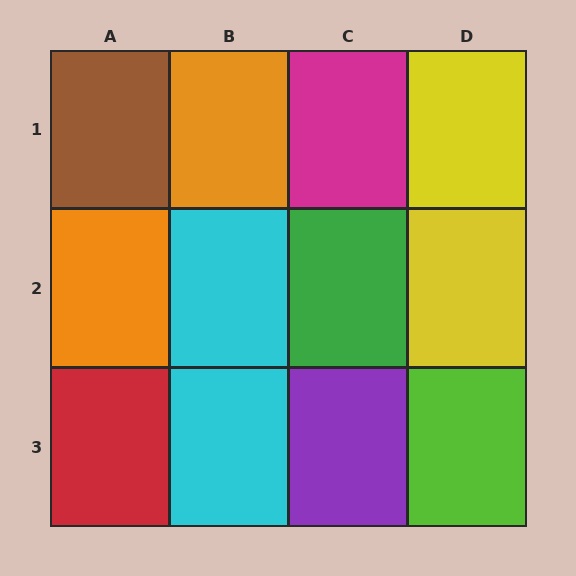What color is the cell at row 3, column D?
Lime.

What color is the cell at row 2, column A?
Orange.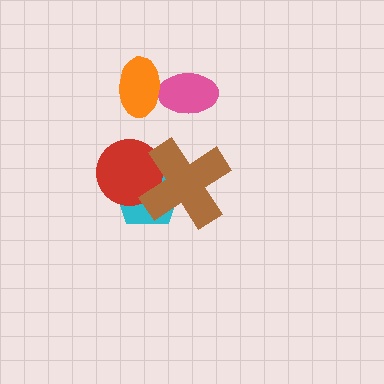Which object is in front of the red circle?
The brown cross is in front of the red circle.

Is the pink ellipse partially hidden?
Yes, it is partially covered by another shape.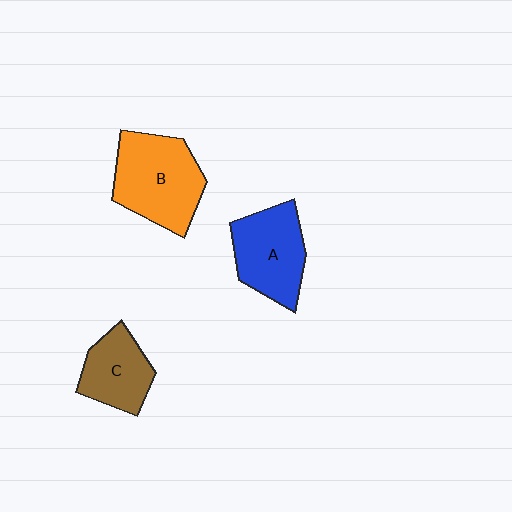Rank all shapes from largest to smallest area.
From largest to smallest: B (orange), A (blue), C (brown).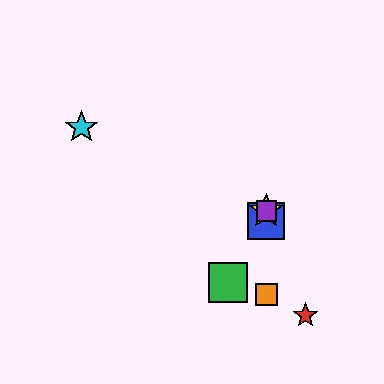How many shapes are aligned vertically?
4 shapes (the blue square, the yellow star, the purple square, the orange square) are aligned vertically.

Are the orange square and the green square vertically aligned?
No, the orange square is at x≈266 and the green square is at x≈228.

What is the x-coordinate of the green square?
The green square is at x≈228.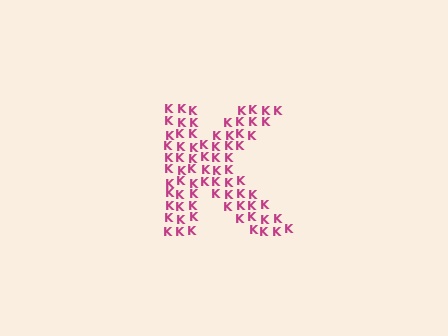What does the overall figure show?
The overall figure shows the letter K.